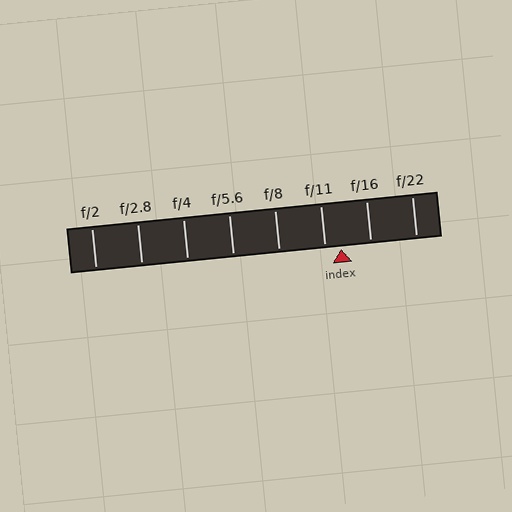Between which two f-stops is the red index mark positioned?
The index mark is between f/11 and f/16.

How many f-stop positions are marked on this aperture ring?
There are 8 f-stop positions marked.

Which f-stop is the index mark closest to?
The index mark is closest to f/11.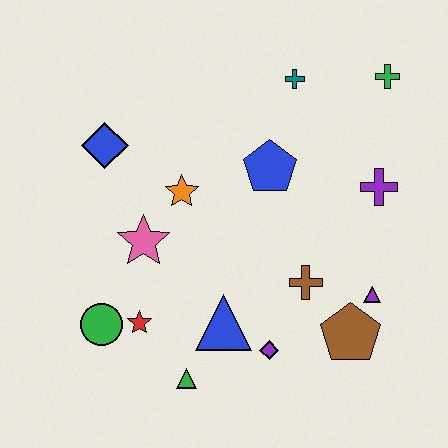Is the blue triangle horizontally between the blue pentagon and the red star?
Yes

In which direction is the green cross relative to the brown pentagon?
The green cross is above the brown pentagon.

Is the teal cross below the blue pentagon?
No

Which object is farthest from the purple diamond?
The green cross is farthest from the purple diamond.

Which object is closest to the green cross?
The teal cross is closest to the green cross.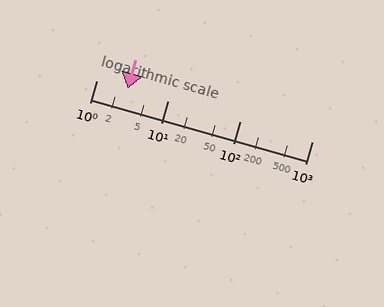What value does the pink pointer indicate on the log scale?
The pointer indicates approximately 2.7.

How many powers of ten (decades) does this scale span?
The scale spans 3 decades, from 1 to 1000.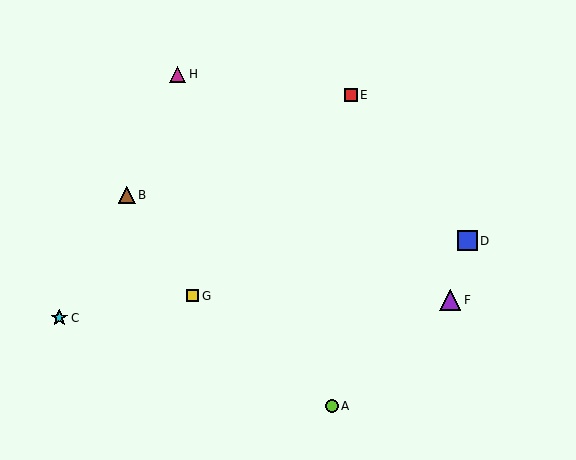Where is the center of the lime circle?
The center of the lime circle is at (332, 406).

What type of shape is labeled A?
Shape A is a lime circle.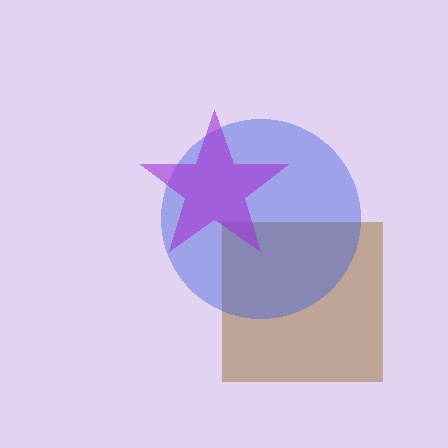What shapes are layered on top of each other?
The layered shapes are: a brown square, a blue circle, a purple star.